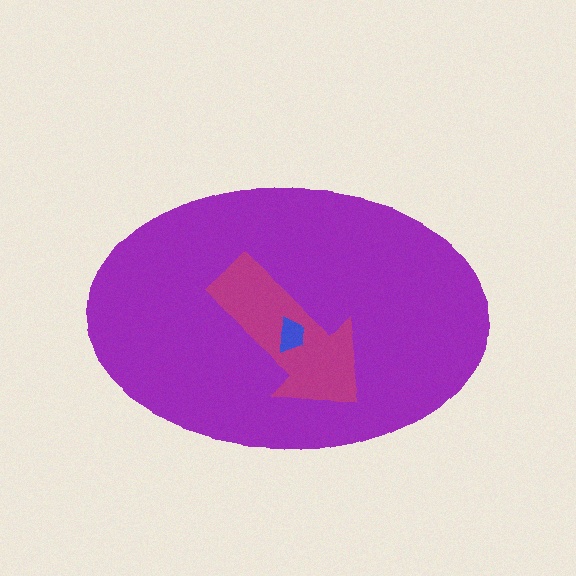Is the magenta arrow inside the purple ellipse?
Yes.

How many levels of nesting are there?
3.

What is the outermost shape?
The purple ellipse.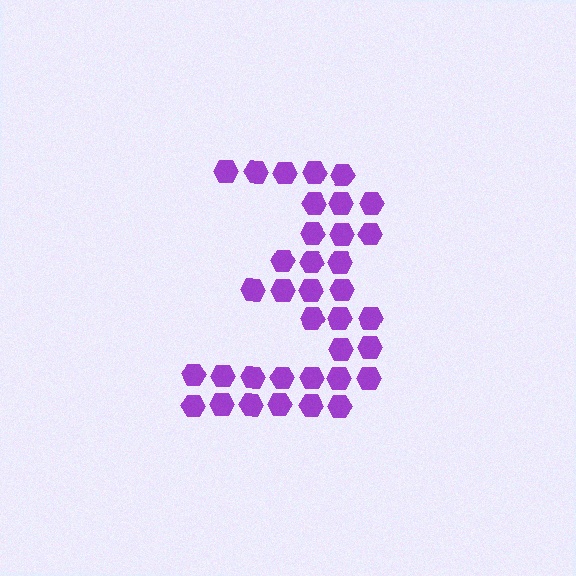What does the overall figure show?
The overall figure shows the digit 3.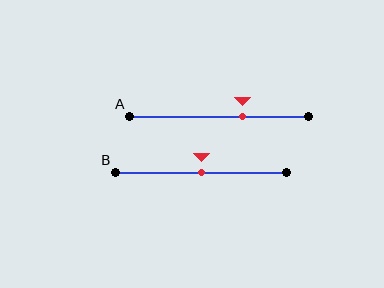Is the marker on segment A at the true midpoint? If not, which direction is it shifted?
No, the marker on segment A is shifted to the right by about 13% of the segment length.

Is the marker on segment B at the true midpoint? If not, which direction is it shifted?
Yes, the marker on segment B is at the true midpoint.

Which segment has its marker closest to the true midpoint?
Segment B has its marker closest to the true midpoint.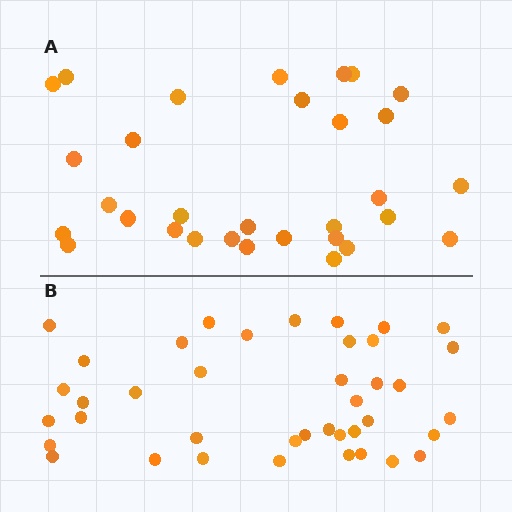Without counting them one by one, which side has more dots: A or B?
Region B (the bottom region) has more dots.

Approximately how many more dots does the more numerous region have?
Region B has roughly 8 or so more dots than region A.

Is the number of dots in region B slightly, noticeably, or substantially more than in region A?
Region B has noticeably more, but not dramatically so. The ratio is roughly 1.3 to 1.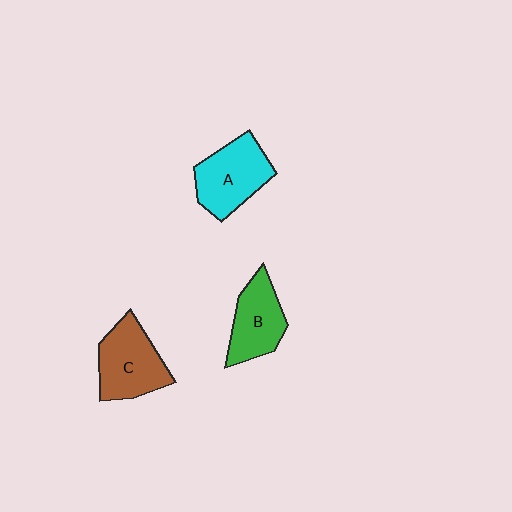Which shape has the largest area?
Shape A (cyan).